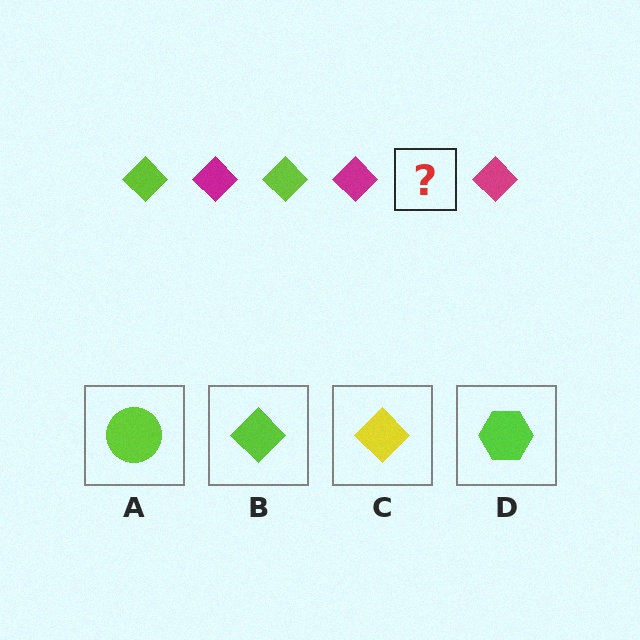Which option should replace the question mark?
Option B.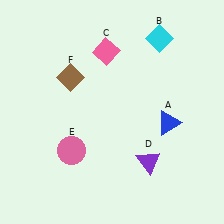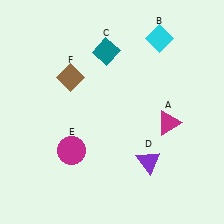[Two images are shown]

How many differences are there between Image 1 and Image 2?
There are 3 differences between the two images.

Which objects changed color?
A changed from blue to magenta. C changed from pink to teal. E changed from pink to magenta.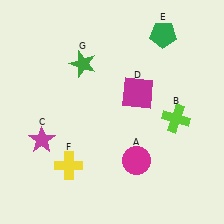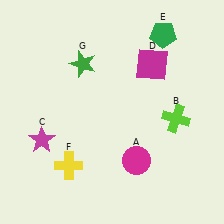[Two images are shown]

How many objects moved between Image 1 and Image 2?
1 object moved between the two images.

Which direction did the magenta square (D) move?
The magenta square (D) moved up.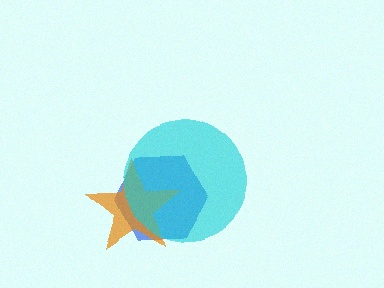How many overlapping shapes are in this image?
There are 3 overlapping shapes in the image.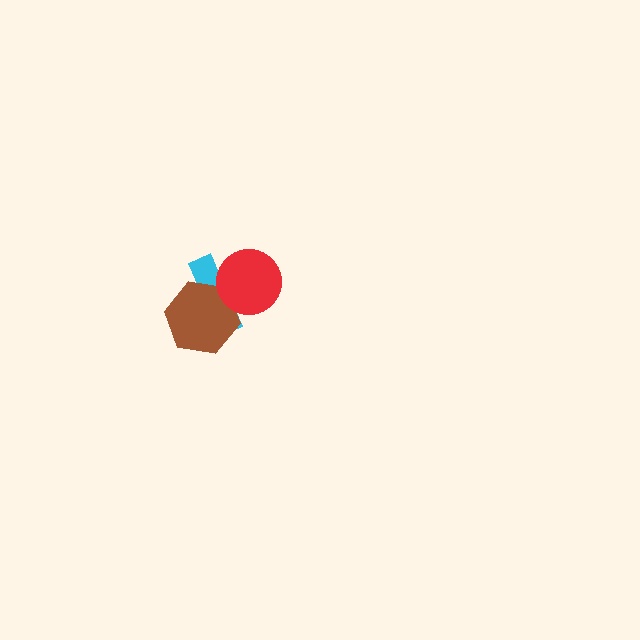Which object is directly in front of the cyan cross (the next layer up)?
The brown hexagon is directly in front of the cyan cross.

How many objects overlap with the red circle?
2 objects overlap with the red circle.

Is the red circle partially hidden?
No, no other shape covers it.